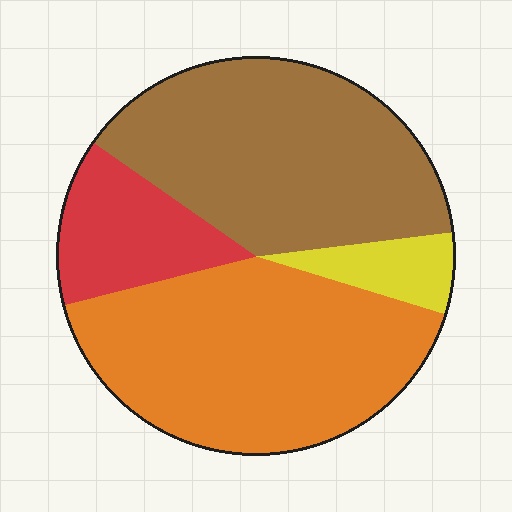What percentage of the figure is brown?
Brown takes up about three eighths (3/8) of the figure.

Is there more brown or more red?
Brown.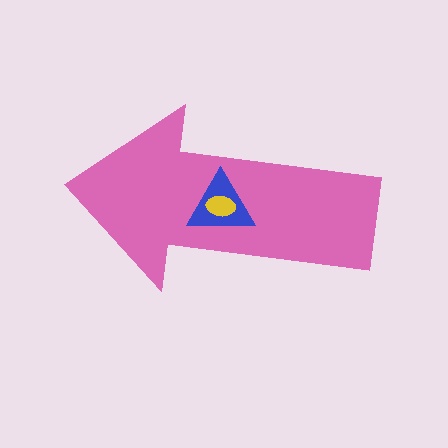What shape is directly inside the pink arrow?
The blue triangle.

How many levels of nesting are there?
3.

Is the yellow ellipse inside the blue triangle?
Yes.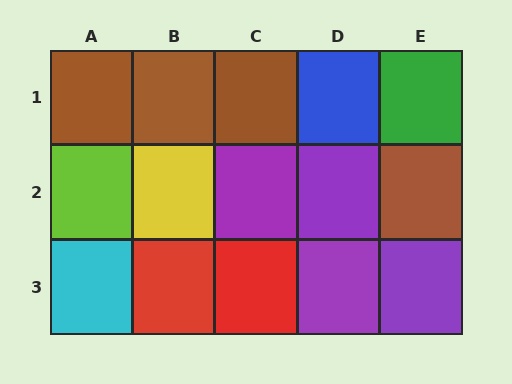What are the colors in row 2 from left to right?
Lime, yellow, purple, purple, brown.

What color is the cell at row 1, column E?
Green.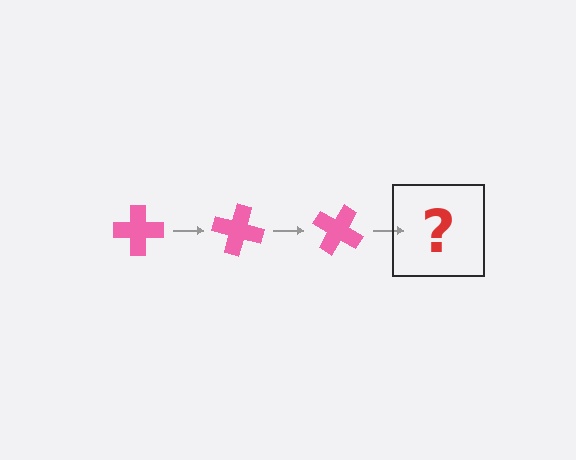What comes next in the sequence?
The next element should be a pink cross rotated 45 degrees.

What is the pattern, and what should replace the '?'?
The pattern is that the cross rotates 15 degrees each step. The '?' should be a pink cross rotated 45 degrees.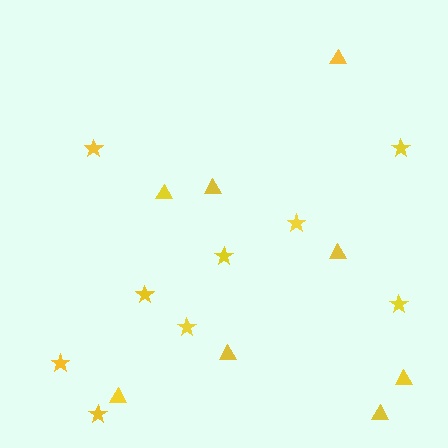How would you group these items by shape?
There are 2 groups: one group of triangles (8) and one group of stars (9).